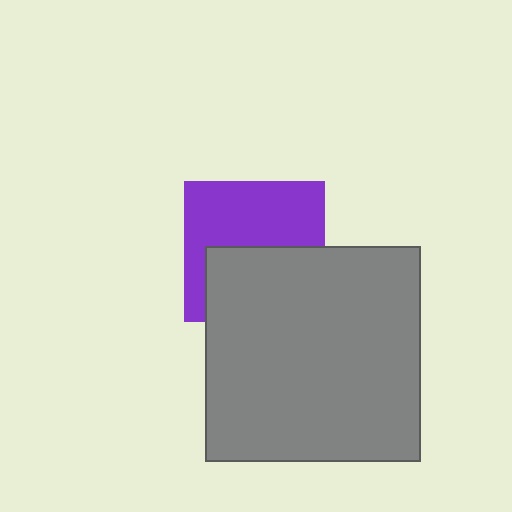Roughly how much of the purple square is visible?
About half of it is visible (roughly 54%).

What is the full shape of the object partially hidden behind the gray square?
The partially hidden object is a purple square.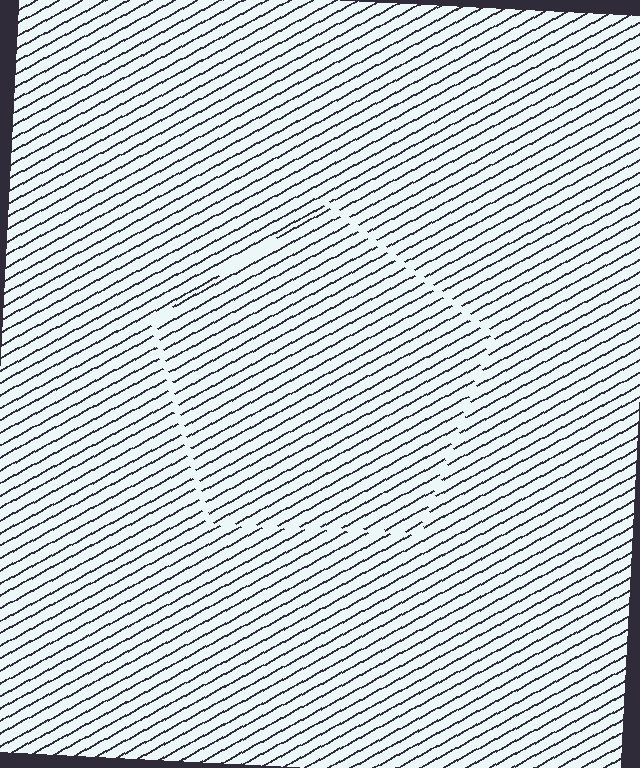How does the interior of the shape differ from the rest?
The interior of the shape contains the same grating, shifted by half a period — the contour is defined by the phase discontinuity where line-ends from the inner and outer gratings abut.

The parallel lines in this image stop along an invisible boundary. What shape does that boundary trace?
An illusory pentagon. The interior of the shape contains the same grating, shifted by half a period — the contour is defined by the phase discontinuity where line-ends from the inner and outer gratings abut.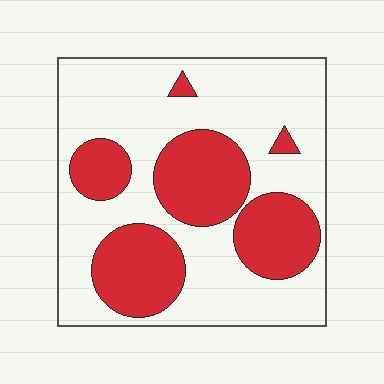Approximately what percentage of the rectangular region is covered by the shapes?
Approximately 35%.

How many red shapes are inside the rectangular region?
6.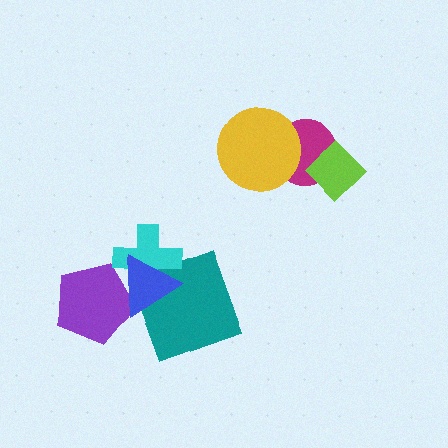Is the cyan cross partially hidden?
Yes, it is partially covered by another shape.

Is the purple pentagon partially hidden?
Yes, it is partially covered by another shape.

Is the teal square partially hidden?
Yes, it is partially covered by another shape.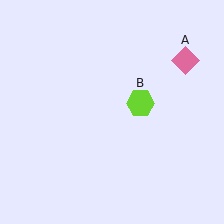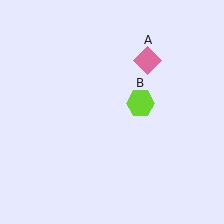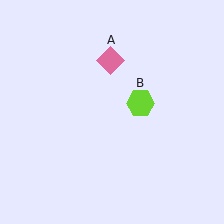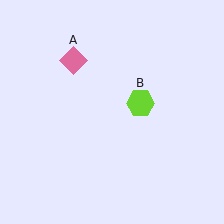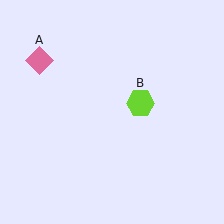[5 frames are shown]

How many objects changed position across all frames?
1 object changed position: pink diamond (object A).